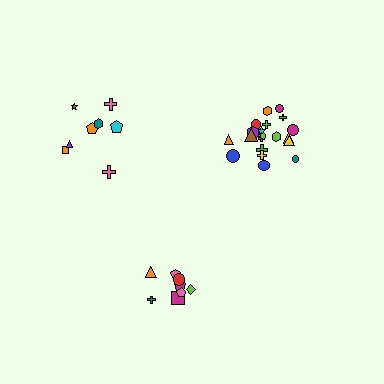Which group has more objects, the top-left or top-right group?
The top-right group.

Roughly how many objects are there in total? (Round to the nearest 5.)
Roughly 40 objects in total.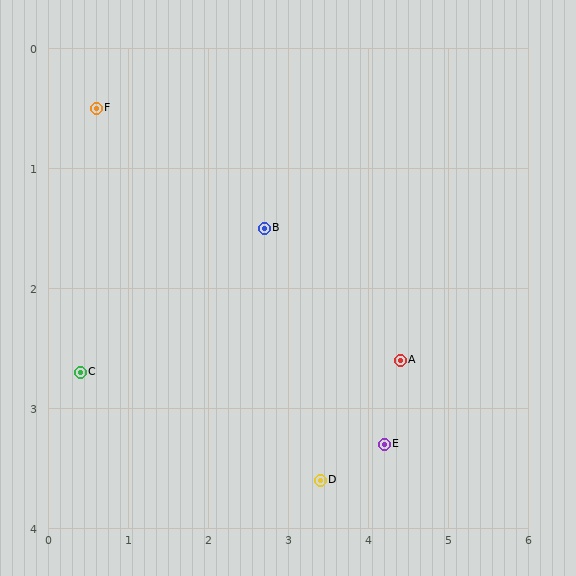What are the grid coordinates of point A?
Point A is at approximately (4.4, 2.6).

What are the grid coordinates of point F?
Point F is at approximately (0.6, 0.5).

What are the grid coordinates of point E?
Point E is at approximately (4.2, 3.3).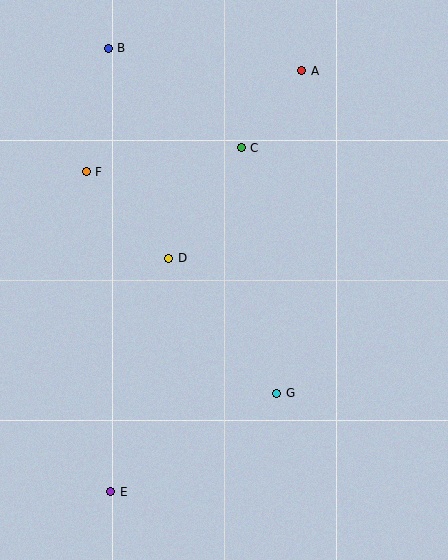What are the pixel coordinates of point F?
Point F is at (86, 172).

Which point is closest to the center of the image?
Point D at (169, 258) is closest to the center.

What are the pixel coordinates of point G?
Point G is at (277, 393).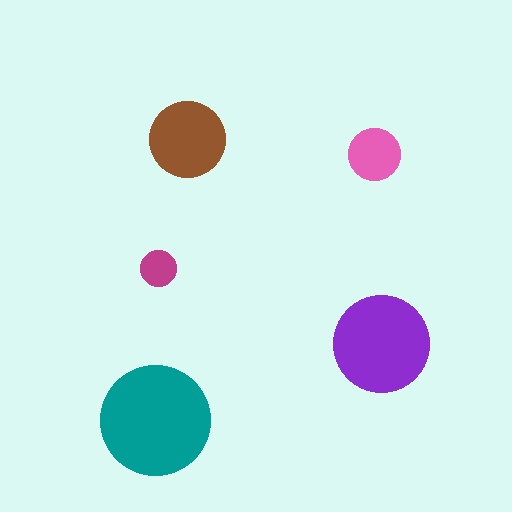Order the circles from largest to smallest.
the teal one, the purple one, the brown one, the pink one, the magenta one.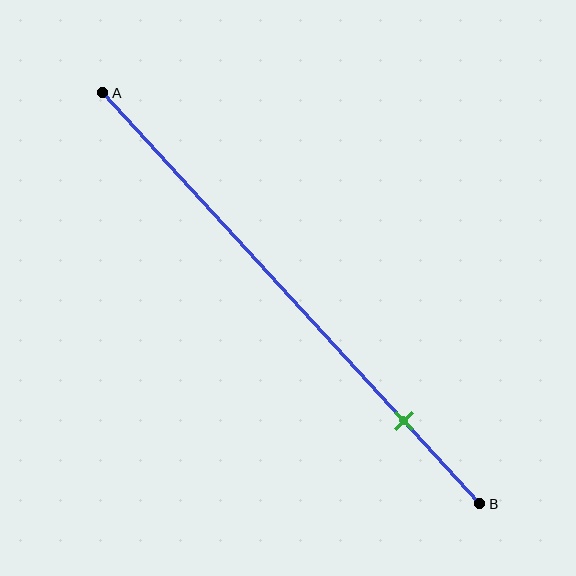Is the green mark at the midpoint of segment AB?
No, the mark is at about 80% from A, not at the 50% midpoint.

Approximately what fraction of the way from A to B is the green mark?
The green mark is approximately 80% of the way from A to B.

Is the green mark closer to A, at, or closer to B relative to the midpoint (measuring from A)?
The green mark is closer to point B than the midpoint of segment AB.